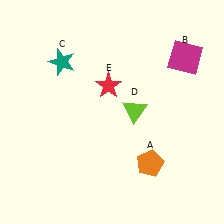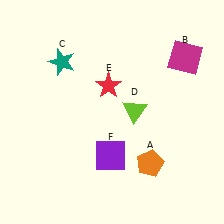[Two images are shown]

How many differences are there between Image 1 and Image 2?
There is 1 difference between the two images.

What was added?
A purple square (F) was added in Image 2.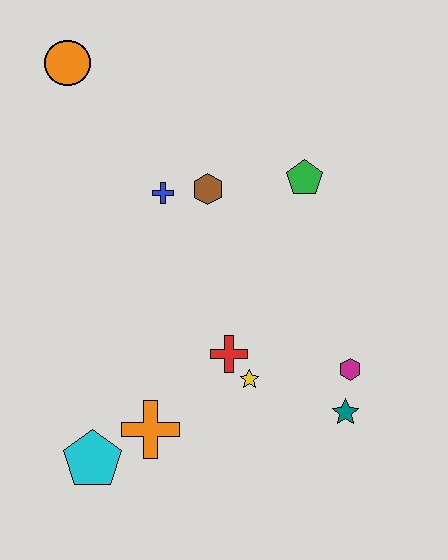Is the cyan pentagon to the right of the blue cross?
No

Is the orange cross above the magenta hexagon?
No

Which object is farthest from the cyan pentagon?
The orange circle is farthest from the cyan pentagon.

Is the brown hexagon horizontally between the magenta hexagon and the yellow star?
No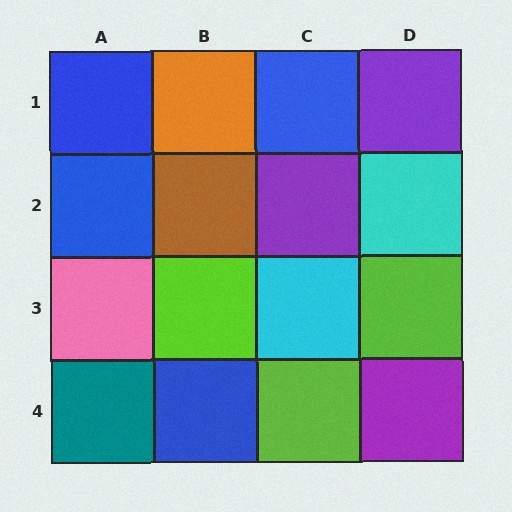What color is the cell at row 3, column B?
Lime.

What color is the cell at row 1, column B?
Orange.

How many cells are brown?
1 cell is brown.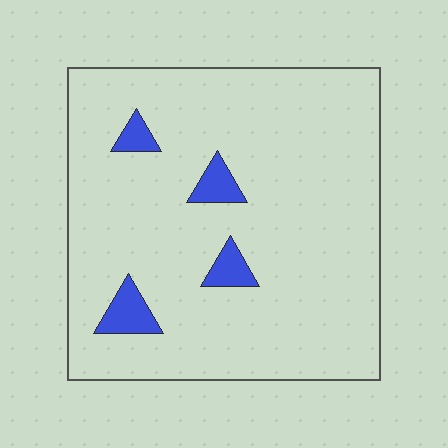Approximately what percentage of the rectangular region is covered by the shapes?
Approximately 5%.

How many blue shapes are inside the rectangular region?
4.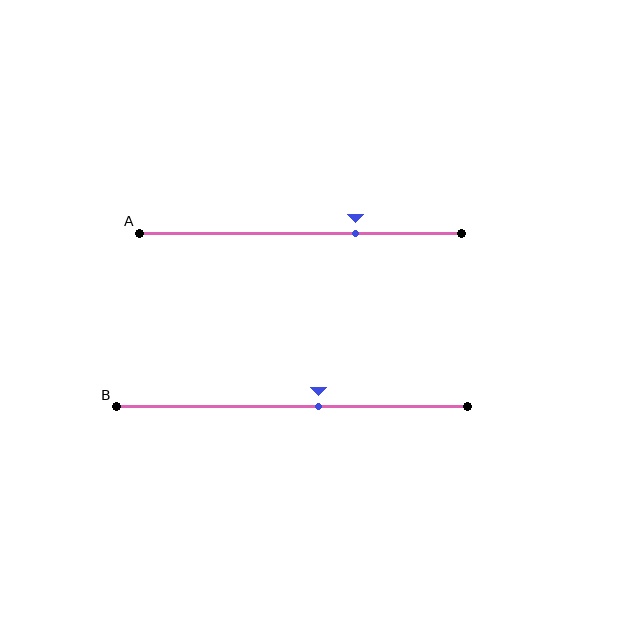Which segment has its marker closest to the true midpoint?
Segment B has its marker closest to the true midpoint.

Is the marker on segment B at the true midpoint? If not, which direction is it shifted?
No, the marker on segment B is shifted to the right by about 8% of the segment length.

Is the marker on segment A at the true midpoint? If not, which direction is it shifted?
No, the marker on segment A is shifted to the right by about 17% of the segment length.